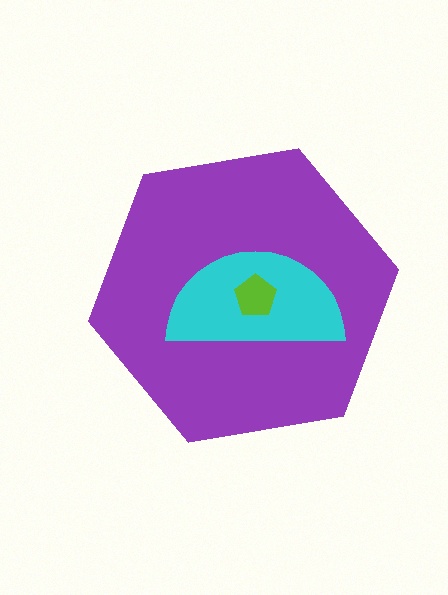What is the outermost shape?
The purple hexagon.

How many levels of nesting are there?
3.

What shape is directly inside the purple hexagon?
The cyan semicircle.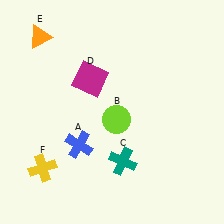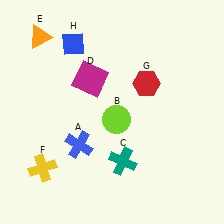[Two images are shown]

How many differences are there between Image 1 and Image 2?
There are 2 differences between the two images.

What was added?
A red hexagon (G), a blue diamond (H) were added in Image 2.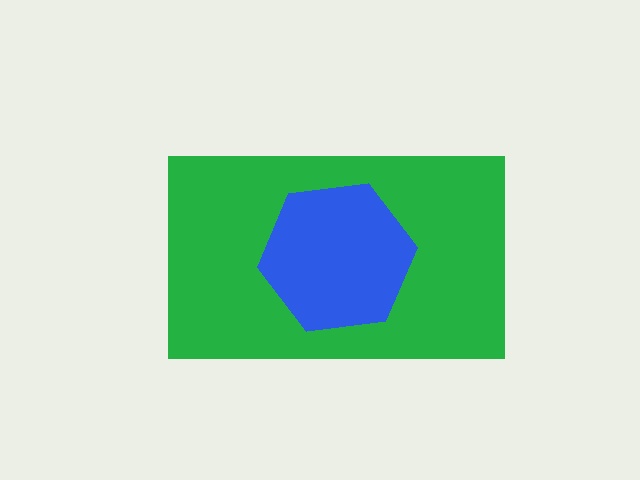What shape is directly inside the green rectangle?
The blue hexagon.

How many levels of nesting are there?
2.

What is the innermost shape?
The blue hexagon.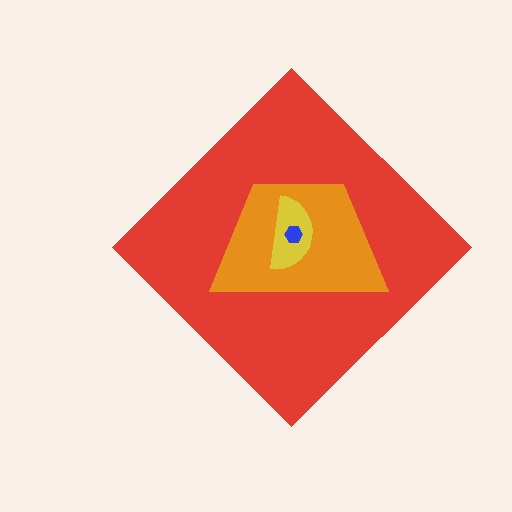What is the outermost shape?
The red diamond.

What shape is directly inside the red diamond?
The orange trapezoid.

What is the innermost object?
The blue hexagon.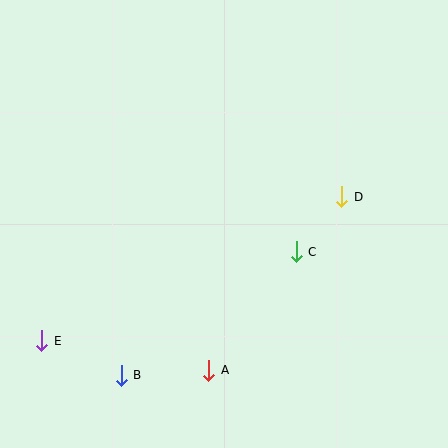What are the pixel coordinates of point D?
Point D is at (342, 197).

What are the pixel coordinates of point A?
Point A is at (209, 370).